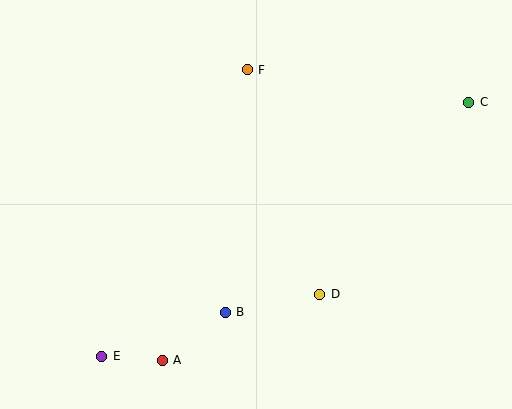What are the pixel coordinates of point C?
Point C is at (469, 102).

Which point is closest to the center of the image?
Point D at (320, 294) is closest to the center.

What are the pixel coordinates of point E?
Point E is at (102, 356).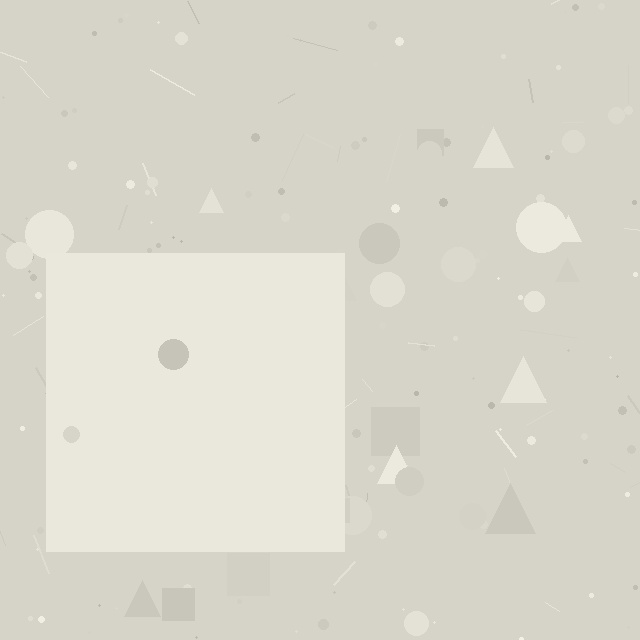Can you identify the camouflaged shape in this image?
The camouflaged shape is a square.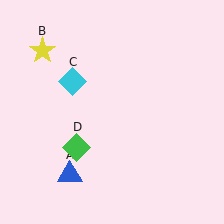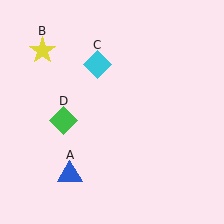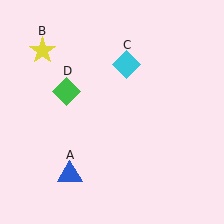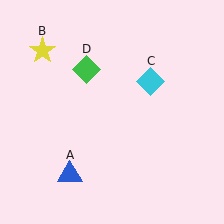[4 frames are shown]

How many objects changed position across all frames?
2 objects changed position: cyan diamond (object C), green diamond (object D).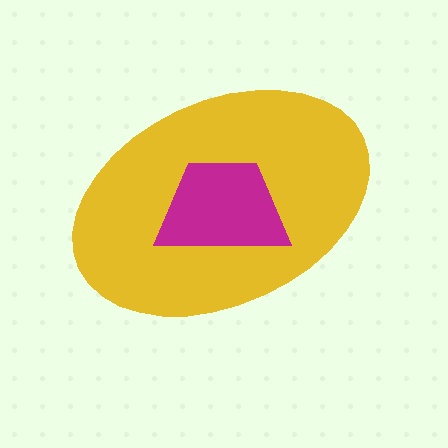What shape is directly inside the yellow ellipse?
The magenta trapezoid.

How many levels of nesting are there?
2.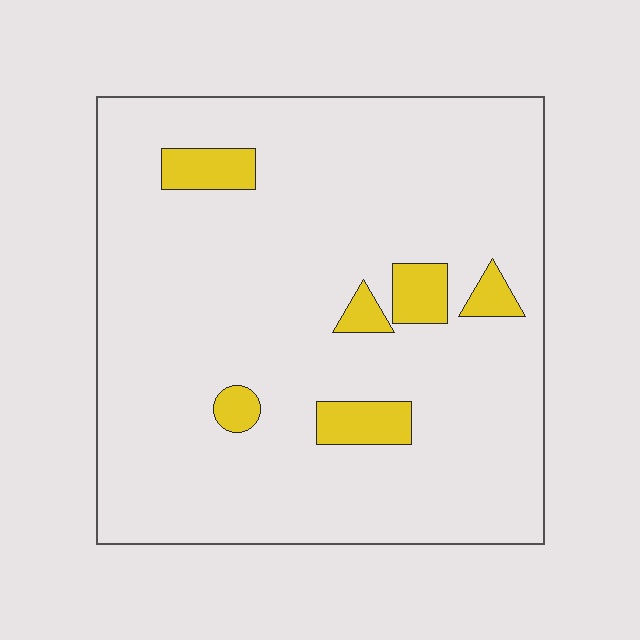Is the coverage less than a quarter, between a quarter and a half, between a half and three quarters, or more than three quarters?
Less than a quarter.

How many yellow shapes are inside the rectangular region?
6.